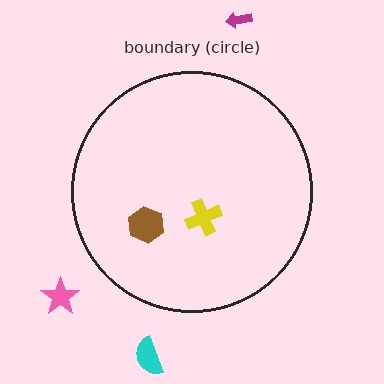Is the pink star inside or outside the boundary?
Outside.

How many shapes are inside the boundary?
2 inside, 3 outside.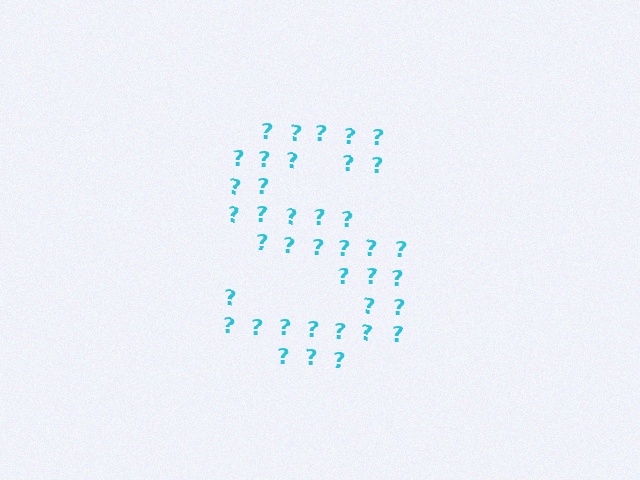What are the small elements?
The small elements are question marks.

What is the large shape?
The large shape is the letter S.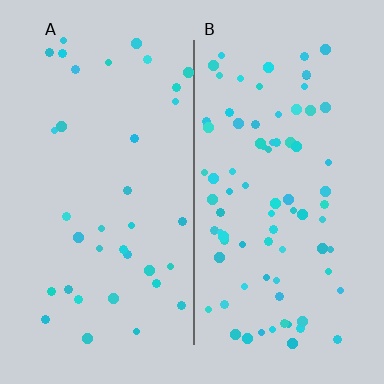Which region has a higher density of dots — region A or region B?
B (the right).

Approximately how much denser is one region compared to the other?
Approximately 2.2× — region B over region A.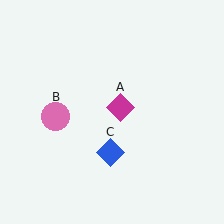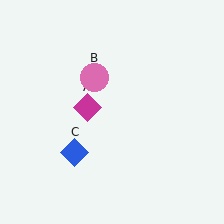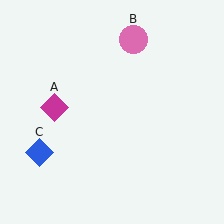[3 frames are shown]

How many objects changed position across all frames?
3 objects changed position: magenta diamond (object A), pink circle (object B), blue diamond (object C).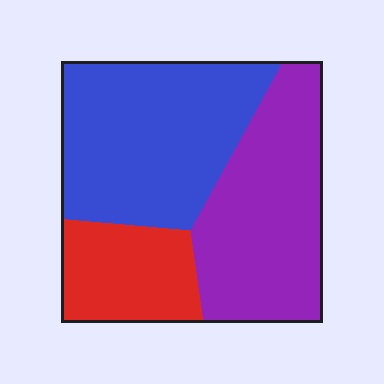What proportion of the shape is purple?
Purple takes up about three eighths (3/8) of the shape.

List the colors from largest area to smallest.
From largest to smallest: blue, purple, red.